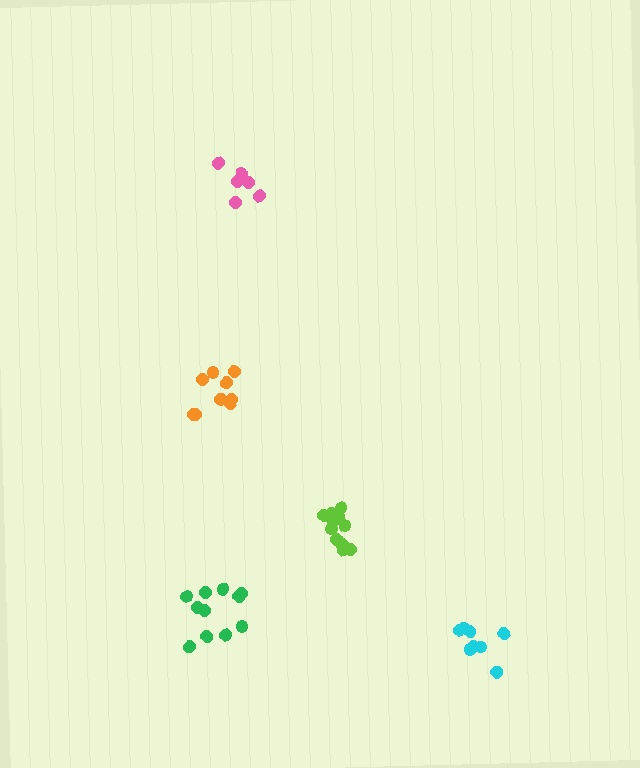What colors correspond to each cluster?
The clusters are colored: orange, cyan, pink, green, lime.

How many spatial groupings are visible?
There are 5 spatial groupings.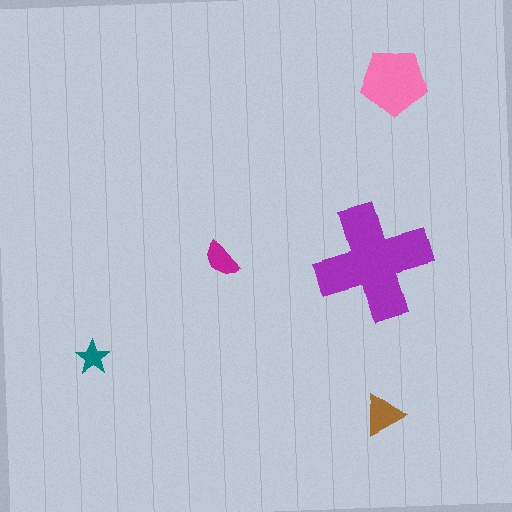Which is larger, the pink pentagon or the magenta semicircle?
The pink pentagon.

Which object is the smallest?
The teal star.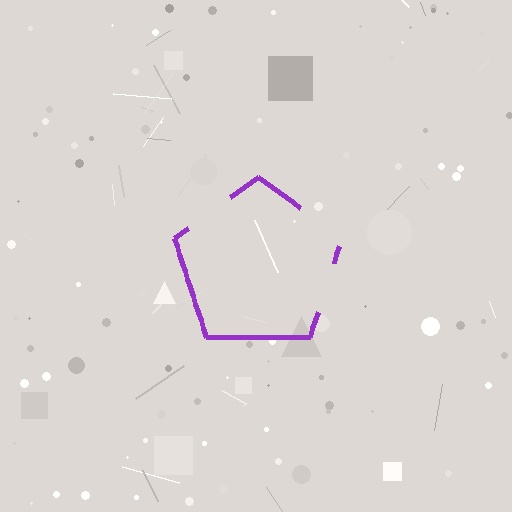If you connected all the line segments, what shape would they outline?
They would outline a pentagon.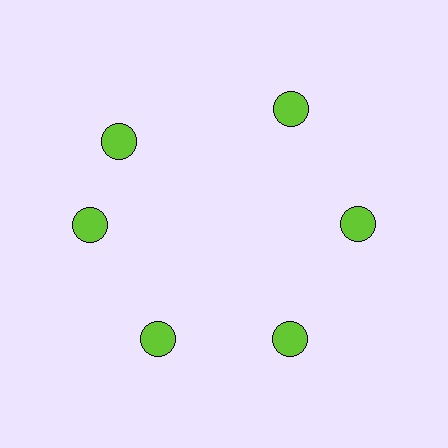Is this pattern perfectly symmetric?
No. The 6 lime circles are arranged in a ring, but one element near the 11 o'clock position is rotated out of alignment along the ring, breaking the 6-fold rotational symmetry.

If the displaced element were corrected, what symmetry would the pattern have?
It would have 6-fold rotational symmetry — the pattern would map onto itself every 60 degrees.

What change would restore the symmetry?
The symmetry would be restored by rotating it back into even spacing with its neighbors so that all 6 circles sit at equal angles and equal distance from the center.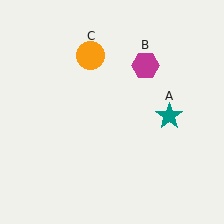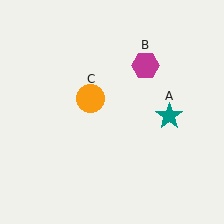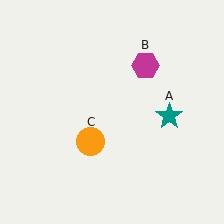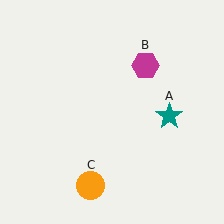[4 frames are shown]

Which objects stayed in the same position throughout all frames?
Teal star (object A) and magenta hexagon (object B) remained stationary.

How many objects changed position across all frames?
1 object changed position: orange circle (object C).